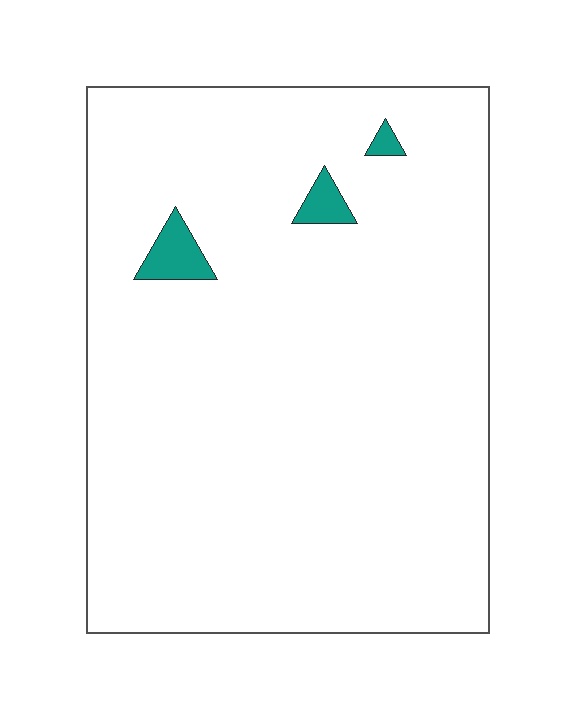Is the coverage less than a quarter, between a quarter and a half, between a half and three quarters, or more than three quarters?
Less than a quarter.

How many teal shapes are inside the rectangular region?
3.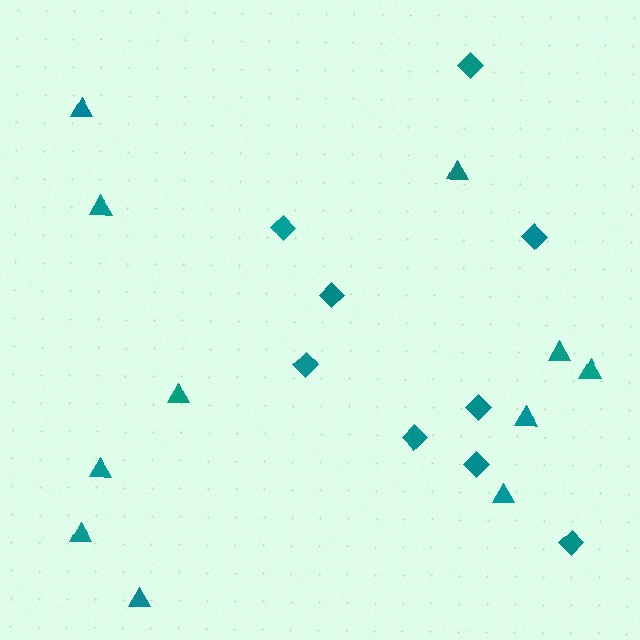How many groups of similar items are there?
There are 2 groups: one group of diamonds (9) and one group of triangles (11).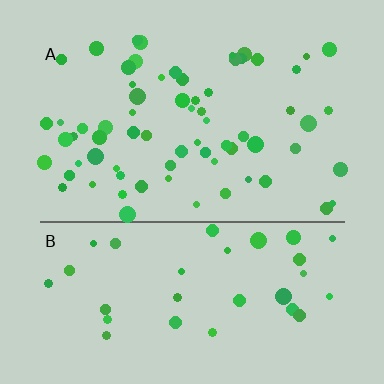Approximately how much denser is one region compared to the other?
Approximately 1.9× — region A over region B.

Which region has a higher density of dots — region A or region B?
A (the top).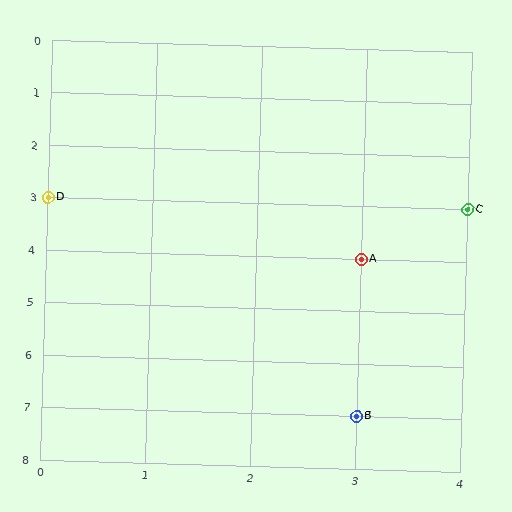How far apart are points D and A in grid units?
Points D and A are 3 columns and 1 row apart (about 3.2 grid units diagonally).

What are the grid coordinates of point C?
Point C is at grid coordinates (4, 3).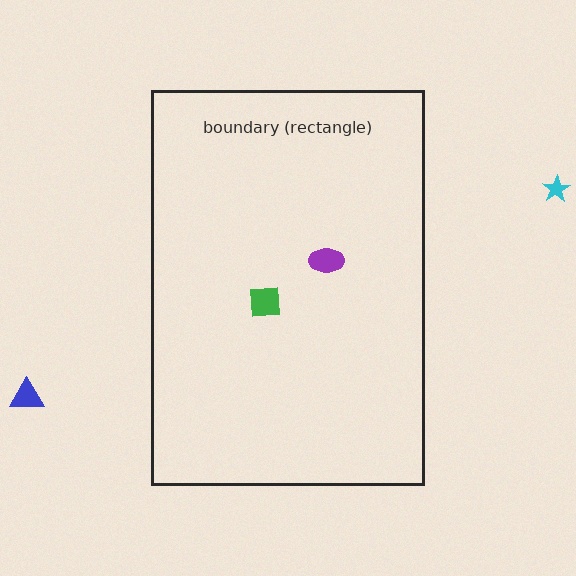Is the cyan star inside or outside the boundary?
Outside.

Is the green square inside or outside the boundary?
Inside.